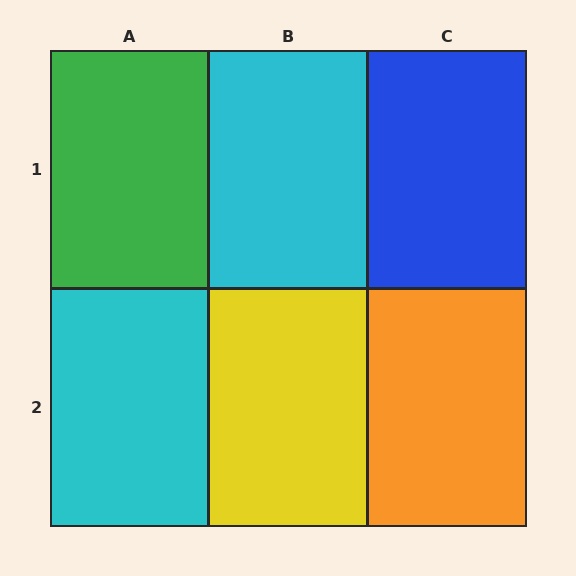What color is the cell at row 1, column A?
Green.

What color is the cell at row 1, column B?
Cyan.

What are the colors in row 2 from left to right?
Cyan, yellow, orange.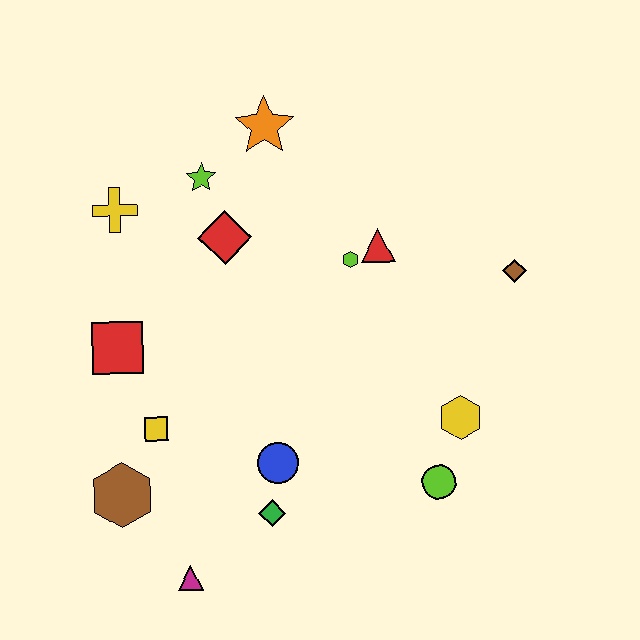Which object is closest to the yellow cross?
The lime star is closest to the yellow cross.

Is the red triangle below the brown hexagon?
No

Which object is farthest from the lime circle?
The yellow cross is farthest from the lime circle.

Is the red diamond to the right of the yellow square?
Yes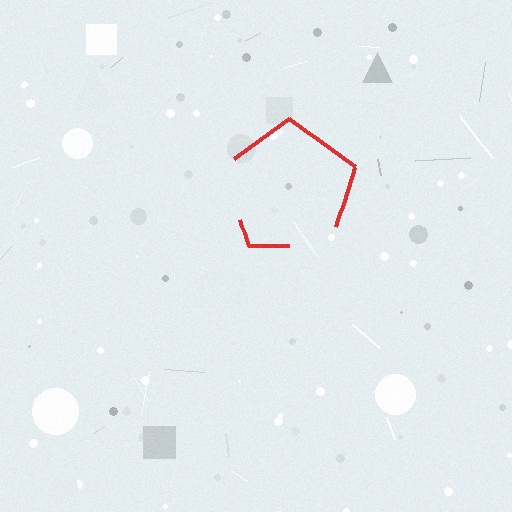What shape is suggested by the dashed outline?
The dashed outline suggests a pentagon.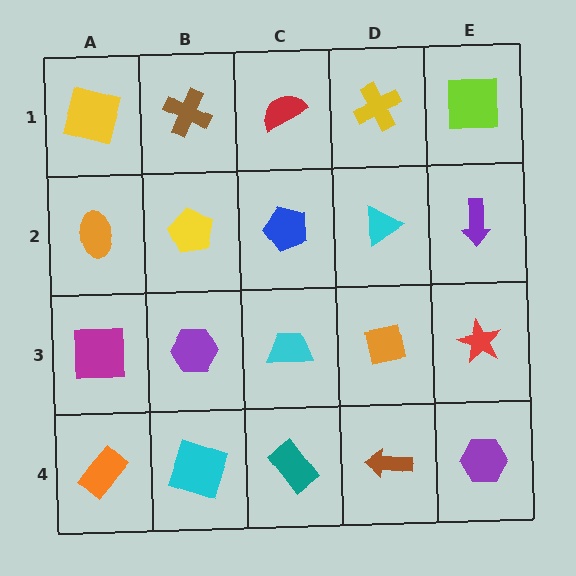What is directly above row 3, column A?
An orange ellipse.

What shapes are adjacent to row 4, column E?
A red star (row 3, column E), a brown arrow (row 4, column D).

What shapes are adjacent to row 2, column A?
A yellow square (row 1, column A), a magenta square (row 3, column A), a yellow pentagon (row 2, column B).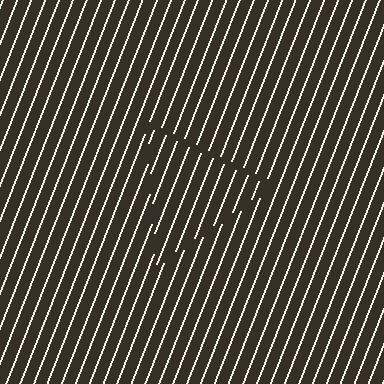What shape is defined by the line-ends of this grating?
An illusory triangle. The interior of the shape contains the same grating, shifted by half a period — the contour is defined by the phase discontinuity where line-ends from the inner and outer gratings abut.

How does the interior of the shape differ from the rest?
The interior of the shape contains the same grating, shifted by half a period — the contour is defined by the phase discontinuity where line-ends from the inner and outer gratings abut.